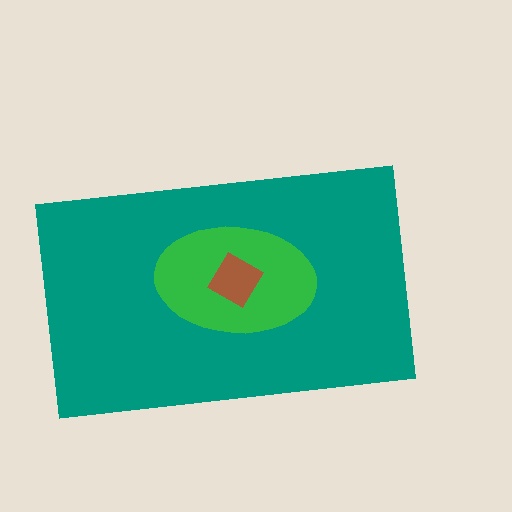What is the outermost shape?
The teal rectangle.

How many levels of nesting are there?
3.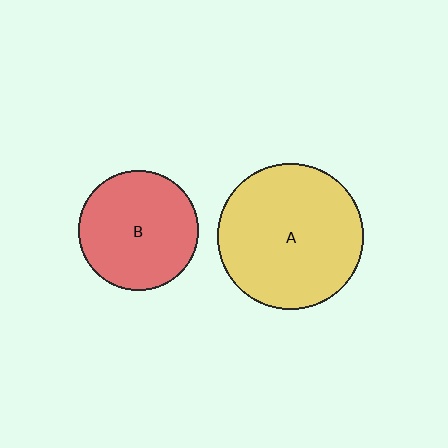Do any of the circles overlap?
No, none of the circles overlap.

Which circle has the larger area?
Circle A (yellow).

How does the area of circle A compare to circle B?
Approximately 1.5 times.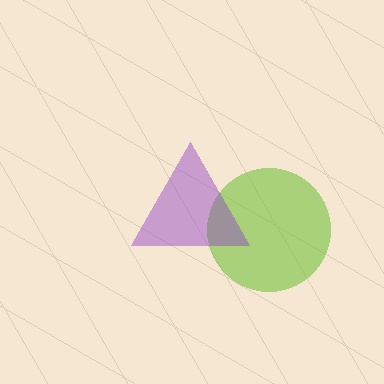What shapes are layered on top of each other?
The layered shapes are: a lime circle, a purple triangle.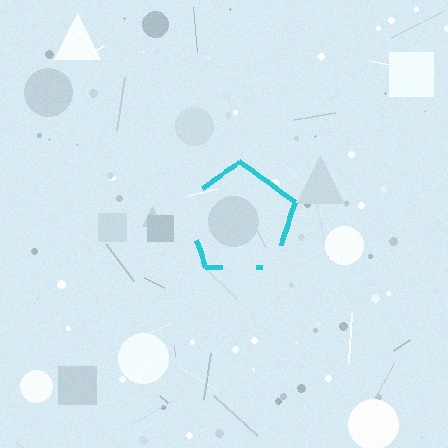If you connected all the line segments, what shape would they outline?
They would outline a pentagon.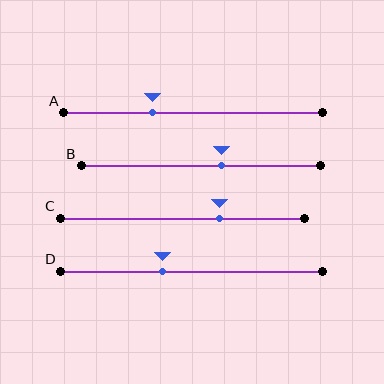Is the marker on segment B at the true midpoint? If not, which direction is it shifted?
No, the marker on segment B is shifted to the right by about 9% of the segment length.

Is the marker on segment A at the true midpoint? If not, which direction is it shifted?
No, the marker on segment A is shifted to the left by about 16% of the segment length.